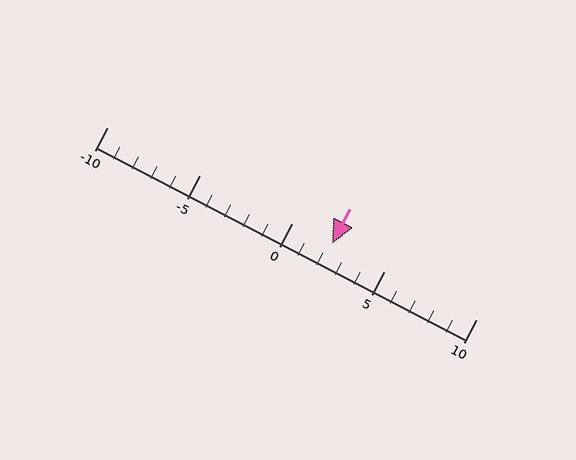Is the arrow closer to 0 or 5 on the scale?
The arrow is closer to 0.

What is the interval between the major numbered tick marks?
The major tick marks are spaced 5 units apart.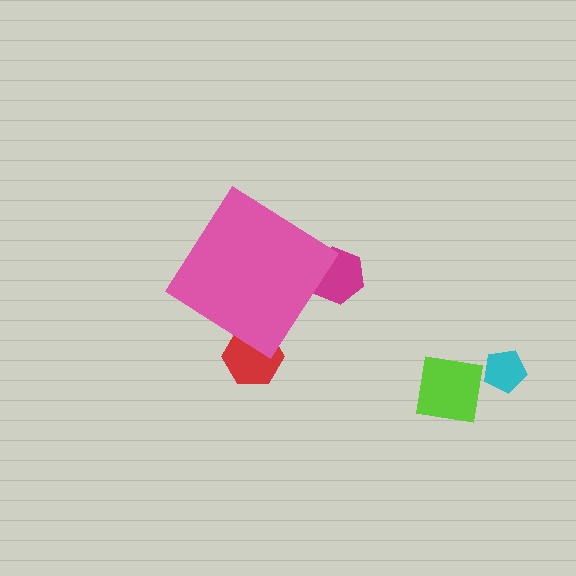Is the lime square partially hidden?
No, the lime square is fully visible.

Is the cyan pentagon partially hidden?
No, the cyan pentagon is fully visible.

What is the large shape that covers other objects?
A pink diamond.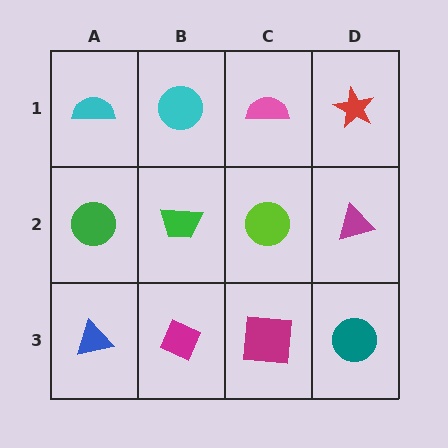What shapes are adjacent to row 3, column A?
A green circle (row 2, column A), a magenta diamond (row 3, column B).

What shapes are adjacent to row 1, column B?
A green trapezoid (row 2, column B), a cyan semicircle (row 1, column A), a pink semicircle (row 1, column C).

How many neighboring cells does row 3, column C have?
3.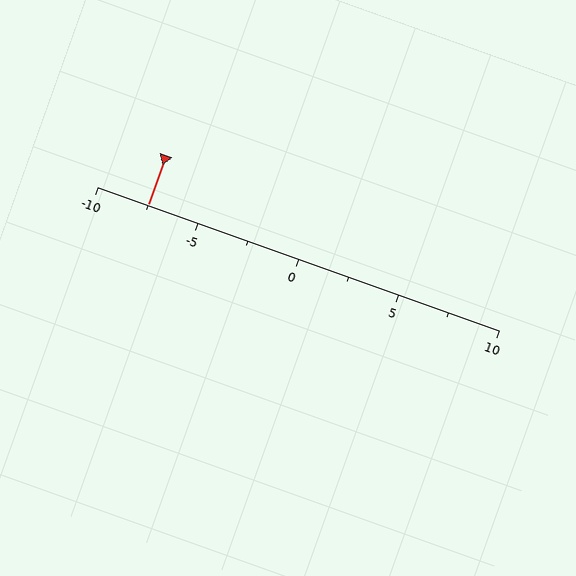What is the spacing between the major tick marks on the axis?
The major ticks are spaced 5 apart.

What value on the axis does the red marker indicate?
The marker indicates approximately -7.5.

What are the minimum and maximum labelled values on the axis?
The axis runs from -10 to 10.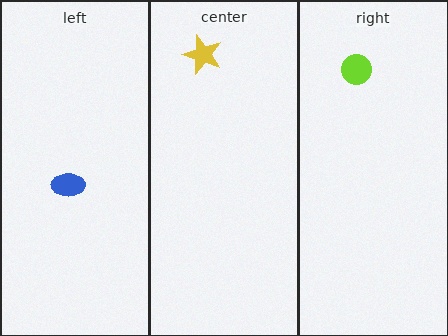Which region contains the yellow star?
The center region.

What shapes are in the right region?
The lime circle.